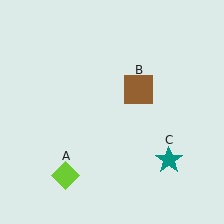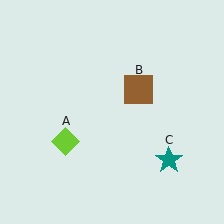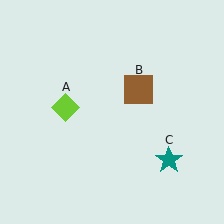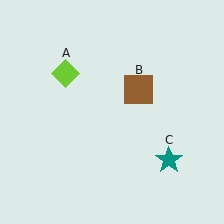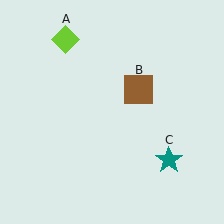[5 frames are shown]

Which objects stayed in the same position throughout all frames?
Brown square (object B) and teal star (object C) remained stationary.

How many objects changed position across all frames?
1 object changed position: lime diamond (object A).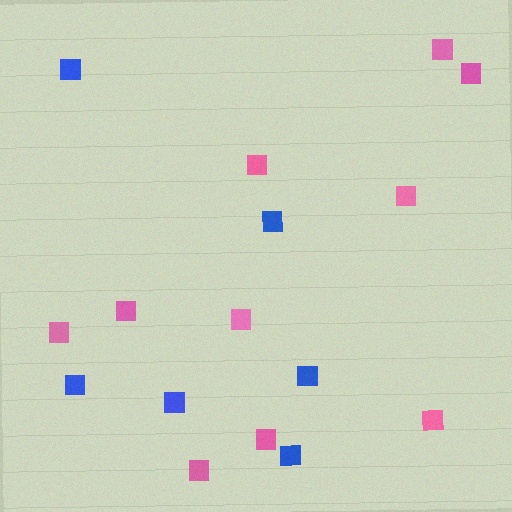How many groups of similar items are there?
There are 2 groups: one group of blue squares (6) and one group of pink squares (10).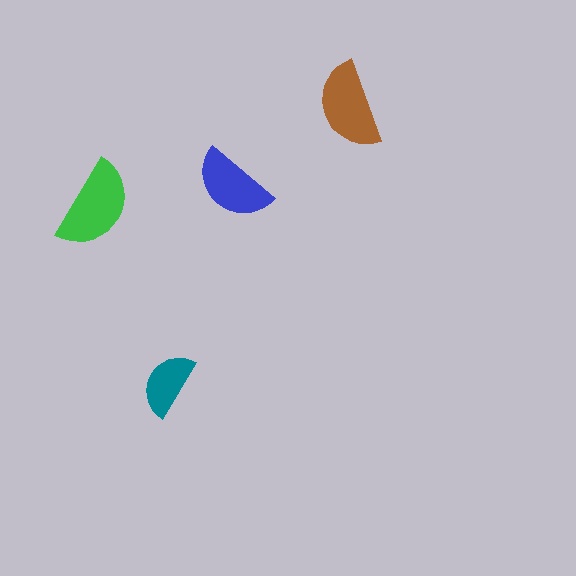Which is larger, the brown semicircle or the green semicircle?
The green one.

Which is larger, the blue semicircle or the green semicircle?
The green one.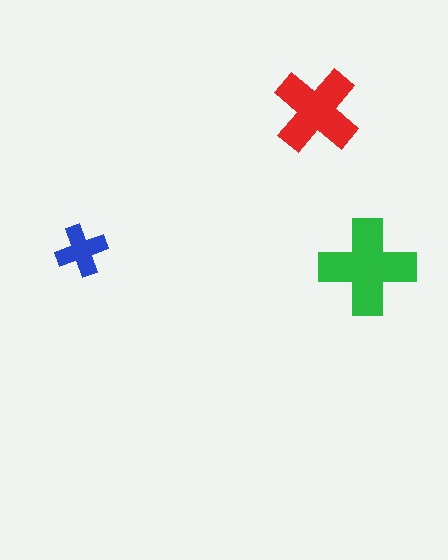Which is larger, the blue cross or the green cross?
The green one.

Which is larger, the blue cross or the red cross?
The red one.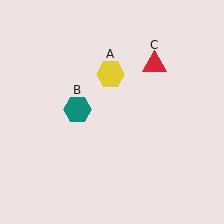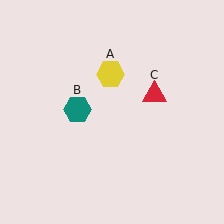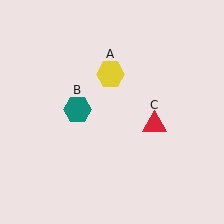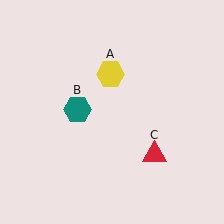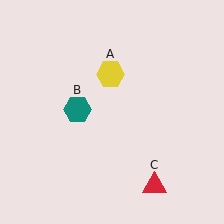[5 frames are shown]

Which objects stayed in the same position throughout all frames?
Yellow hexagon (object A) and teal hexagon (object B) remained stationary.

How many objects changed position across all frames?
1 object changed position: red triangle (object C).